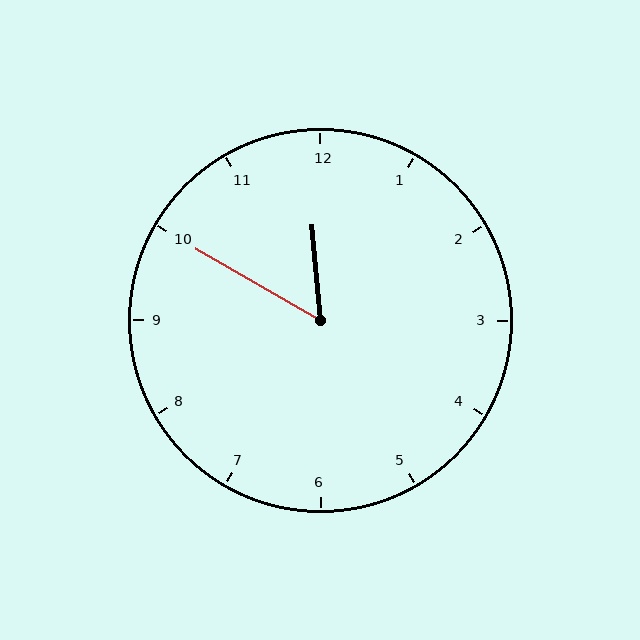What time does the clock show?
11:50.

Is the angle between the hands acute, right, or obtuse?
It is acute.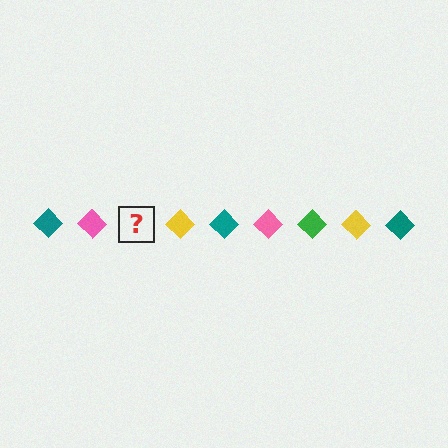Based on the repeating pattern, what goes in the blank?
The blank should be a green diamond.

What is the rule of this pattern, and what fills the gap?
The rule is that the pattern cycles through teal, pink, green, yellow diamonds. The gap should be filled with a green diamond.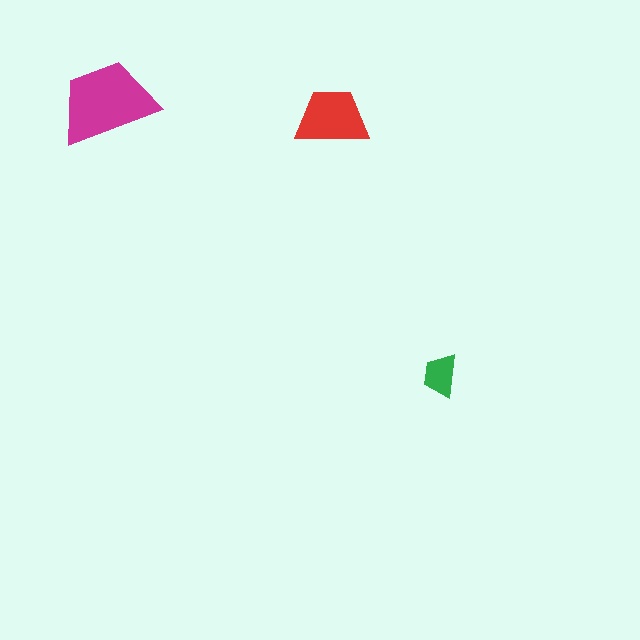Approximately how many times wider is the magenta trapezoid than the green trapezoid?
About 2.5 times wider.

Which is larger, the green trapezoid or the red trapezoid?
The red one.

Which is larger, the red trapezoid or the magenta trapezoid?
The magenta one.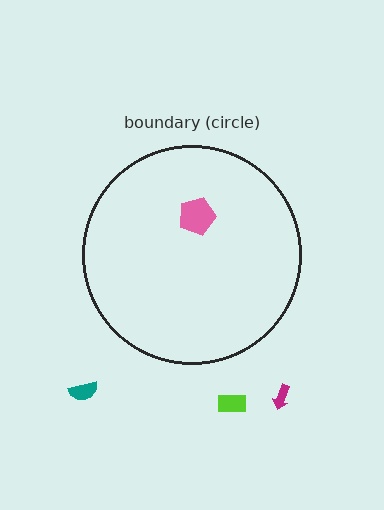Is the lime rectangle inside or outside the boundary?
Outside.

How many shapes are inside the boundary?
1 inside, 3 outside.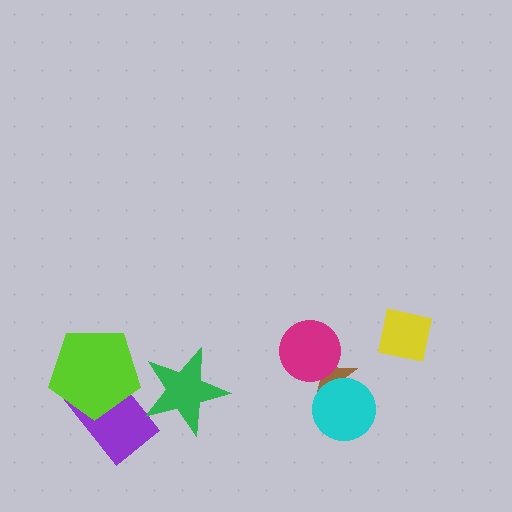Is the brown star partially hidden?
Yes, it is partially covered by another shape.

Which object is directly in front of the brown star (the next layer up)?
The magenta circle is directly in front of the brown star.